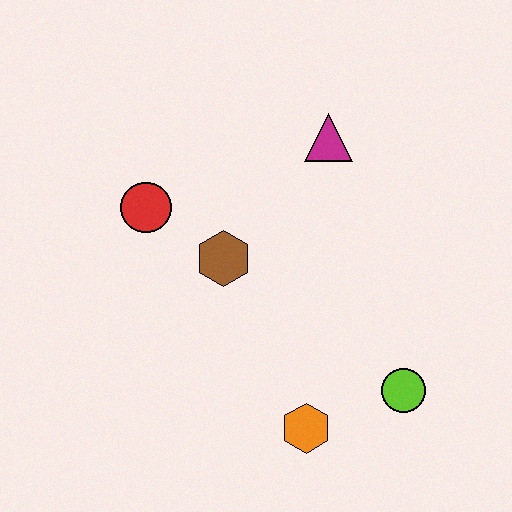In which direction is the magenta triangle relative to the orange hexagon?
The magenta triangle is above the orange hexagon.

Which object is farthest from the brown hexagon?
The lime circle is farthest from the brown hexagon.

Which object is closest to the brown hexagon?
The red circle is closest to the brown hexagon.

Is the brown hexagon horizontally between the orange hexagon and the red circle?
Yes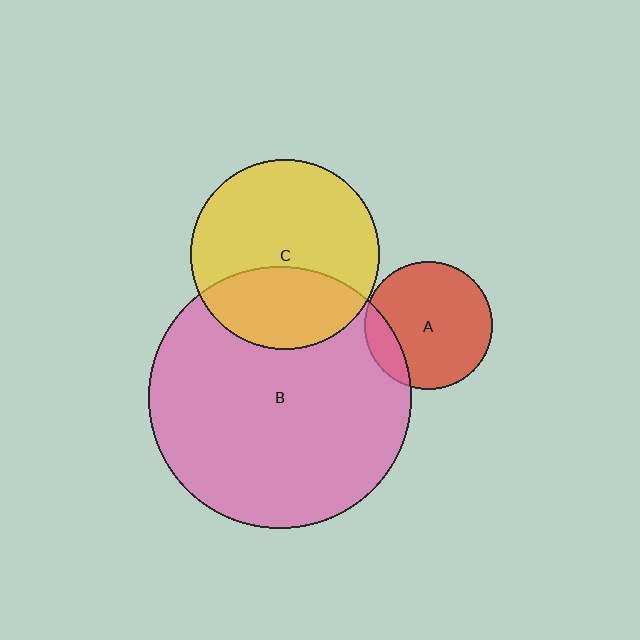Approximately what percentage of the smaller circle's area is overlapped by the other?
Approximately 35%.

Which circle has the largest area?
Circle B (pink).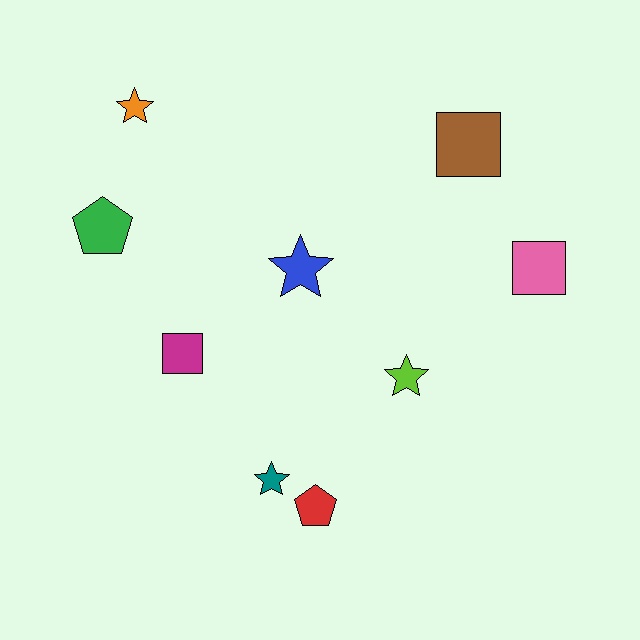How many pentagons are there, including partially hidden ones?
There are 2 pentagons.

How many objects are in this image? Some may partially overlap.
There are 9 objects.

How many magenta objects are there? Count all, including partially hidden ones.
There is 1 magenta object.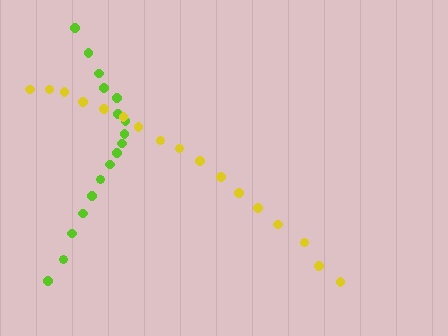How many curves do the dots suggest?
There are 2 distinct paths.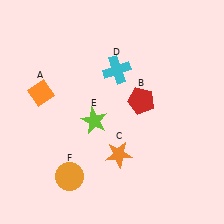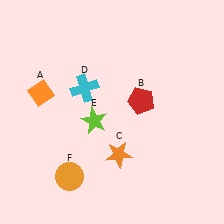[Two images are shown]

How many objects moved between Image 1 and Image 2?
1 object moved between the two images.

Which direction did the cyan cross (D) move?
The cyan cross (D) moved left.